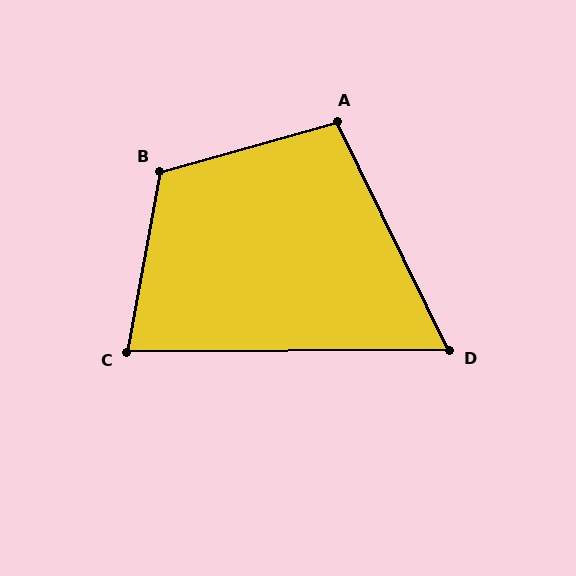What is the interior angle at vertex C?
Approximately 80 degrees (acute).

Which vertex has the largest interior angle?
B, at approximately 116 degrees.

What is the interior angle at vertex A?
Approximately 100 degrees (obtuse).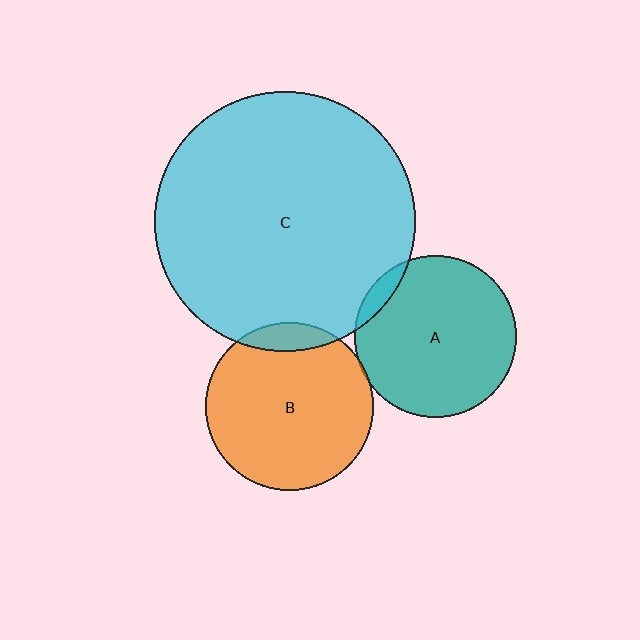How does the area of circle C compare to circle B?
Approximately 2.4 times.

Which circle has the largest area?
Circle C (cyan).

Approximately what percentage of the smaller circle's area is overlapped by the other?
Approximately 5%.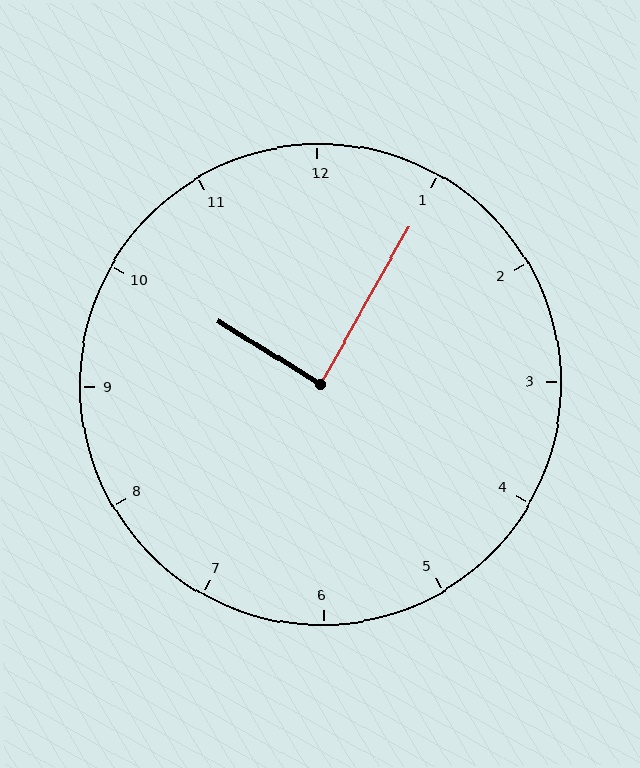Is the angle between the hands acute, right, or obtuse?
It is right.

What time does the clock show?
10:05.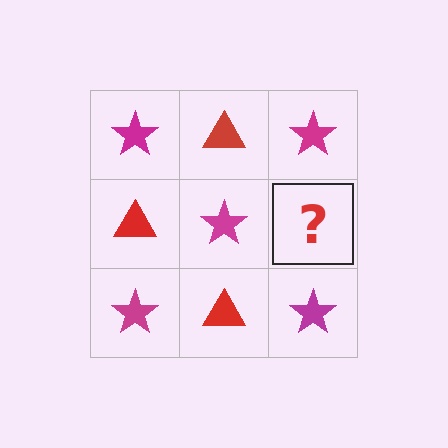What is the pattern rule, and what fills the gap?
The rule is that it alternates magenta star and red triangle in a checkerboard pattern. The gap should be filled with a red triangle.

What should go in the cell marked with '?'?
The missing cell should contain a red triangle.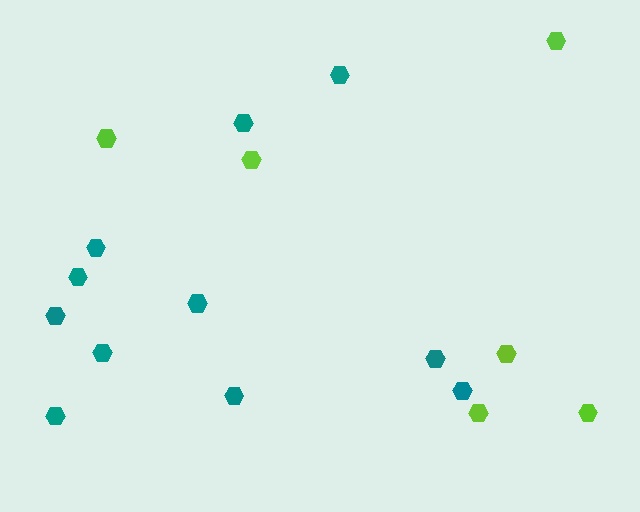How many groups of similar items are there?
There are 2 groups: one group of teal hexagons (11) and one group of lime hexagons (6).